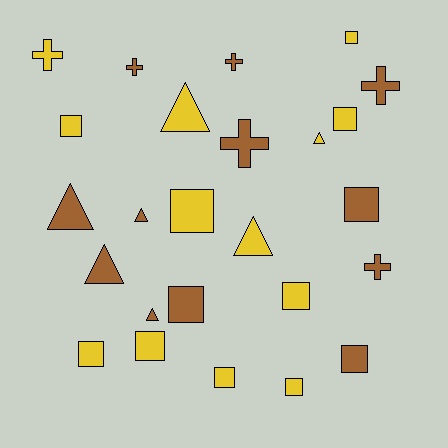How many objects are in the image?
There are 25 objects.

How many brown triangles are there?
There are 4 brown triangles.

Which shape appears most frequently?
Square, with 12 objects.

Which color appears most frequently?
Yellow, with 13 objects.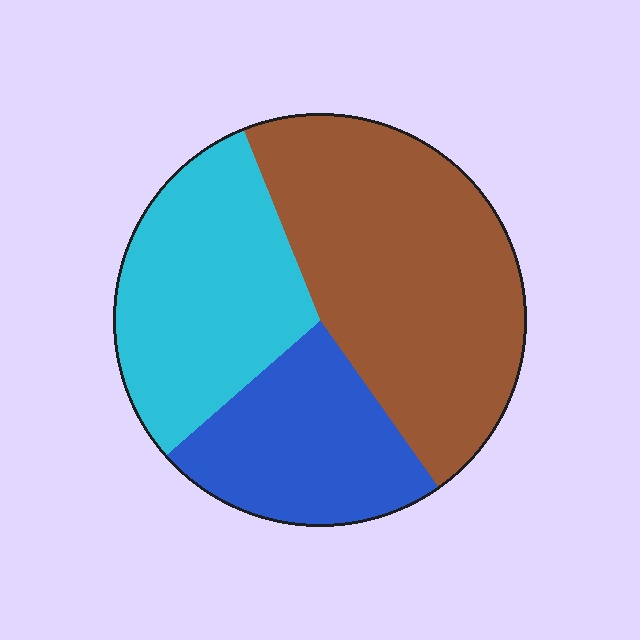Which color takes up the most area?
Brown, at roughly 45%.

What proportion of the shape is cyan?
Cyan covers 30% of the shape.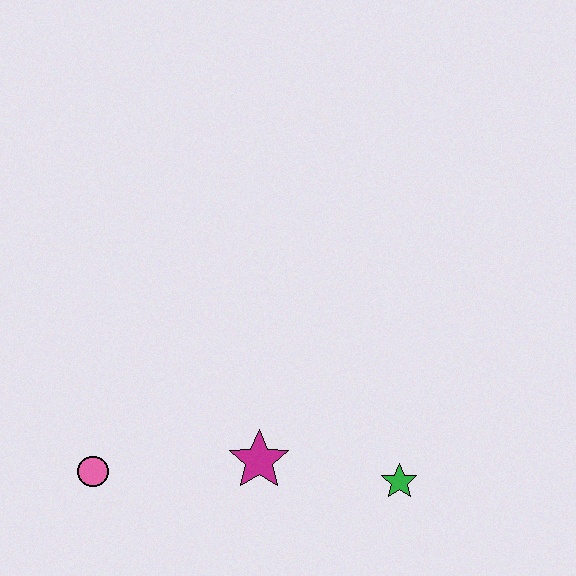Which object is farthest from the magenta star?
The pink circle is farthest from the magenta star.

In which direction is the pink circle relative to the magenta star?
The pink circle is to the left of the magenta star.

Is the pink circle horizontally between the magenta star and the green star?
No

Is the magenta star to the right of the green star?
No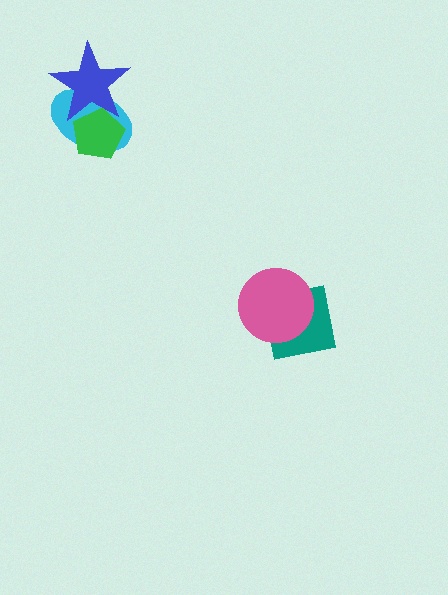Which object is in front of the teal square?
The pink circle is in front of the teal square.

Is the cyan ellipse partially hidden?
Yes, it is partially covered by another shape.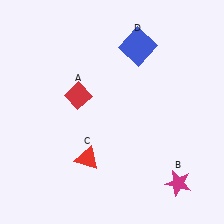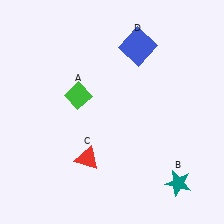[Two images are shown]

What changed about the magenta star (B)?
In Image 1, B is magenta. In Image 2, it changed to teal.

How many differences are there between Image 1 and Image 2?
There are 2 differences between the two images.